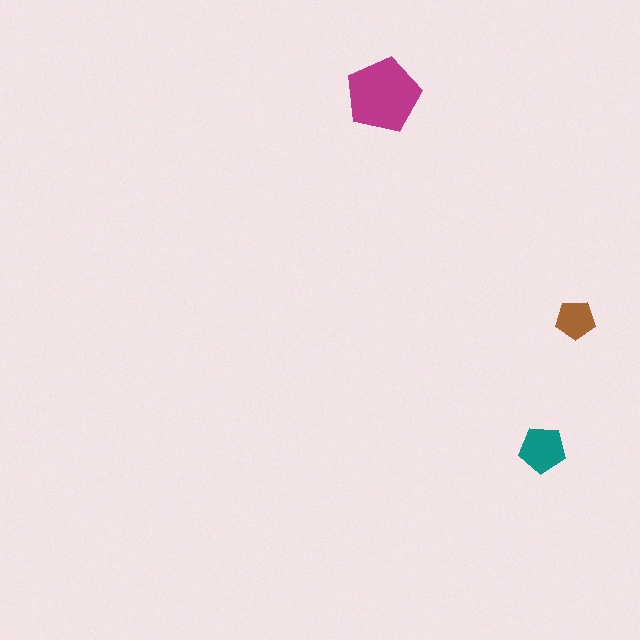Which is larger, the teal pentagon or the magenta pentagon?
The magenta one.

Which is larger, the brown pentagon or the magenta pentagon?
The magenta one.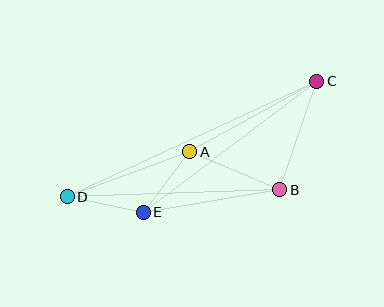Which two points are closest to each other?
Points A and E are closest to each other.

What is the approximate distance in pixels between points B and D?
The distance between B and D is approximately 213 pixels.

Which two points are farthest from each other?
Points C and D are farthest from each other.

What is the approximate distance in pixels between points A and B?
The distance between A and B is approximately 98 pixels.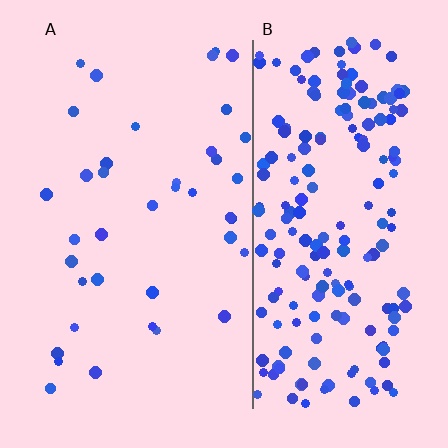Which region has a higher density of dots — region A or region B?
B (the right).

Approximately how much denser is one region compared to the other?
Approximately 5.1× — region B over region A.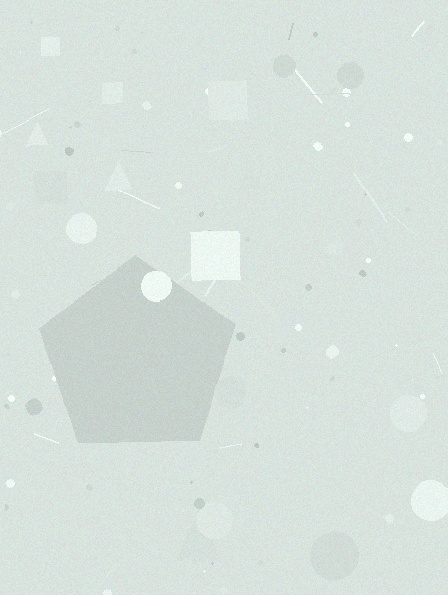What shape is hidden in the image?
A pentagon is hidden in the image.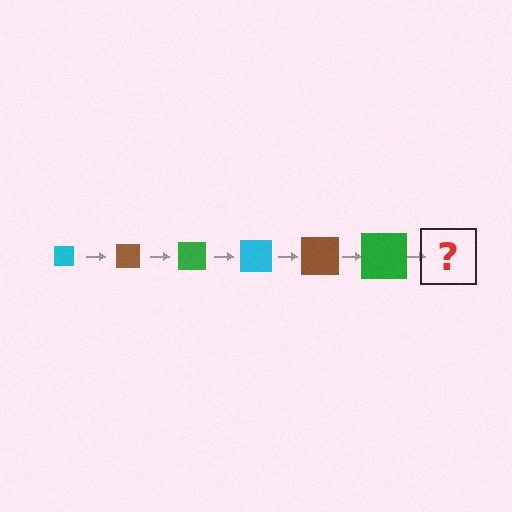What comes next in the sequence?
The next element should be a cyan square, larger than the previous one.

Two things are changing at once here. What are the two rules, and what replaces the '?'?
The two rules are that the square grows larger each step and the color cycles through cyan, brown, and green. The '?' should be a cyan square, larger than the previous one.